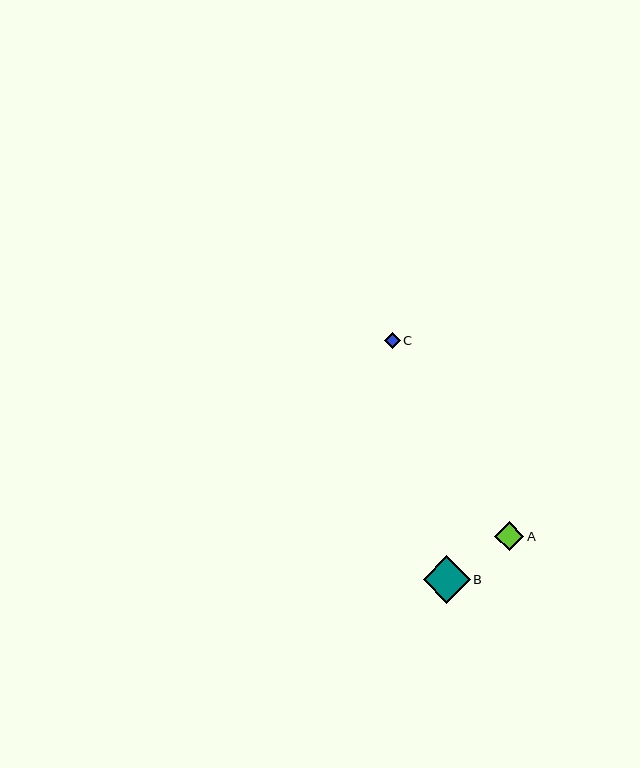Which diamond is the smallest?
Diamond C is the smallest with a size of approximately 15 pixels.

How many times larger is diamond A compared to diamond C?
Diamond A is approximately 1.9 times the size of diamond C.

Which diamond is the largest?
Diamond B is the largest with a size of approximately 47 pixels.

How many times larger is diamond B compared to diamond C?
Diamond B is approximately 3.1 times the size of diamond C.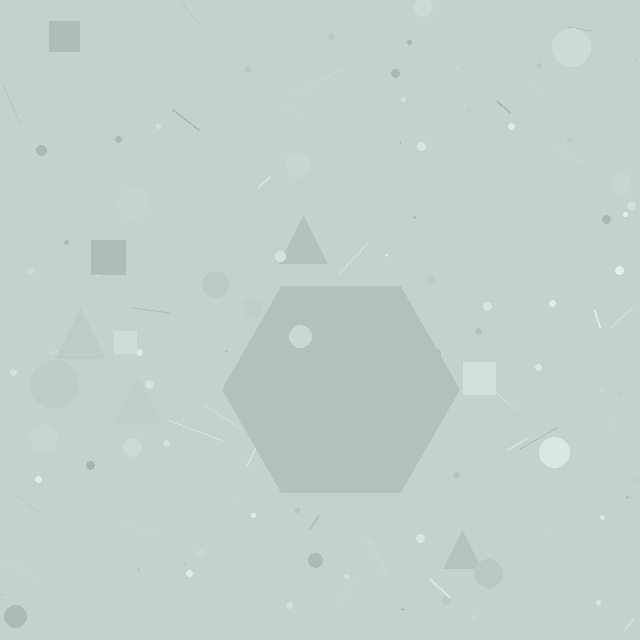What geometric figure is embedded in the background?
A hexagon is embedded in the background.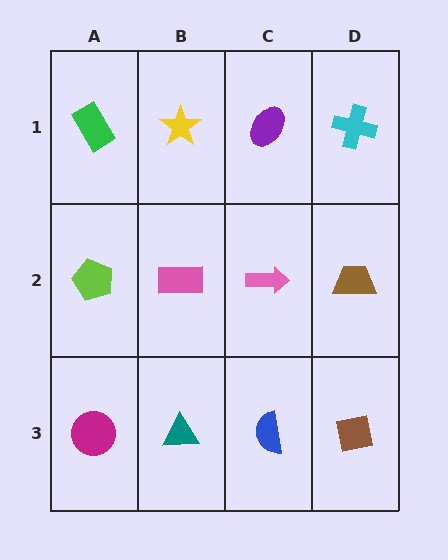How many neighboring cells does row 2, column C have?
4.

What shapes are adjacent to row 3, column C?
A pink arrow (row 2, column C), a teal triangle (row 3, column B), a brown square (row 3, column D).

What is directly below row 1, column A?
A lime pentagon.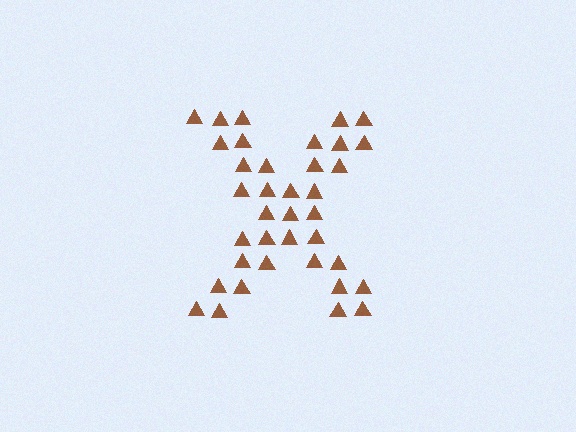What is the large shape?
The large shape is the letter X.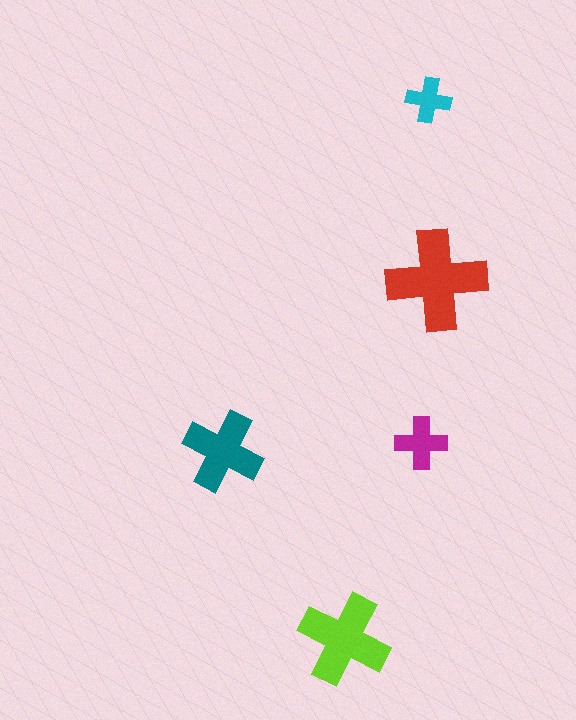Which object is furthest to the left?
The teal cross is leftmost.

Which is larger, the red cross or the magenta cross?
The red one.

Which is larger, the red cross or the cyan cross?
The red one.